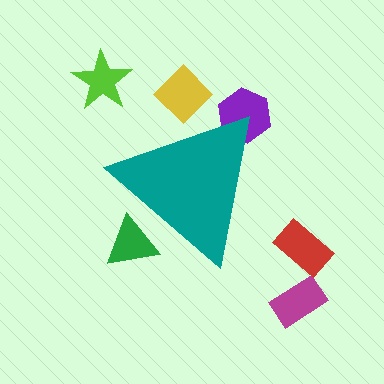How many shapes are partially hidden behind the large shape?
3 shapes are partially hidden.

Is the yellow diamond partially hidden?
Yes, the yellow diamond is partially hidden behind the teal triangle.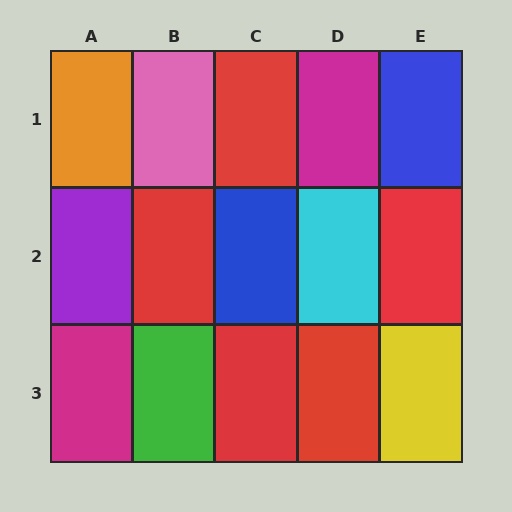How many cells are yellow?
1 cell is yellow.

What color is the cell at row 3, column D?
Red.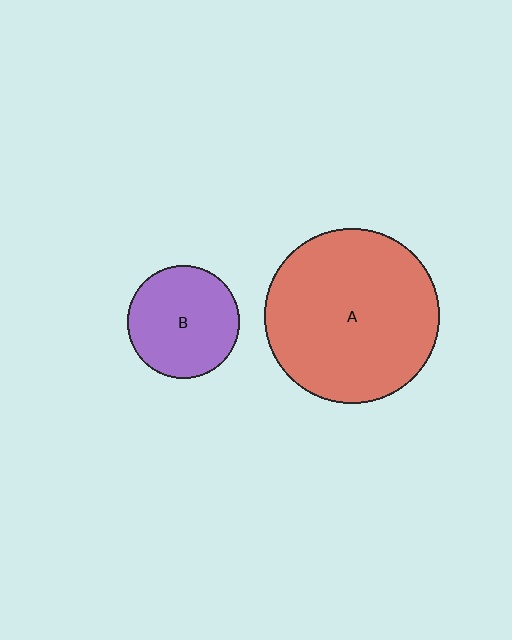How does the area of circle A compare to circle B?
Approximately 2.4 times.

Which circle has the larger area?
Circle A (red).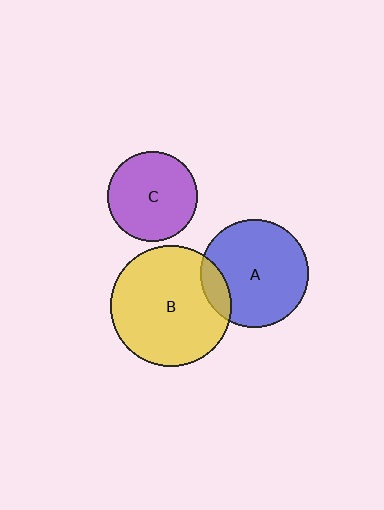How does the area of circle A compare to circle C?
Approximately 1.5 times.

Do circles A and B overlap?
Yes.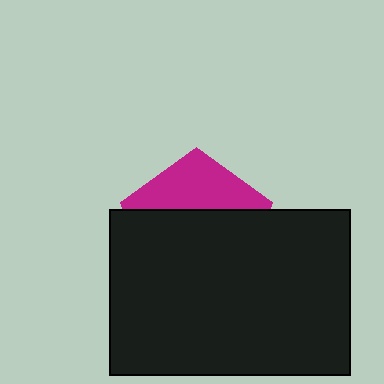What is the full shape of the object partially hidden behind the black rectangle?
The partially hidden object is a magenta pentagon.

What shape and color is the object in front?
The object in front is a black rectangle.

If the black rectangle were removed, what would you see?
You would see the complete magenta pentagon.